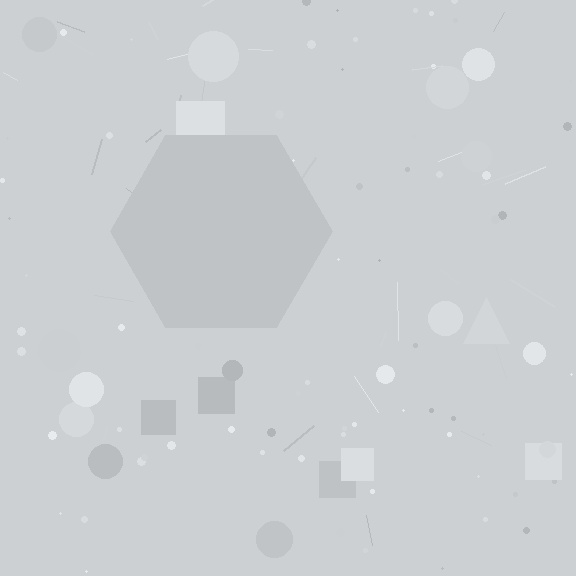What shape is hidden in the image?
A hexagon is hidden in the image.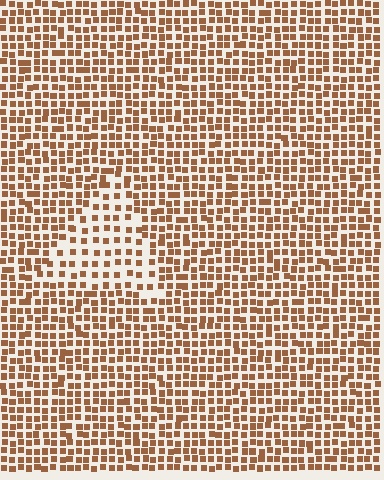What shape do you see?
I see a triangle.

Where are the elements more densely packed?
The elements are more densely packed outside the triangle boundary.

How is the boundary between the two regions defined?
The boundary is defined by a change in element density (approximately 1.8x ratio). All elements are the same color, size, and shape.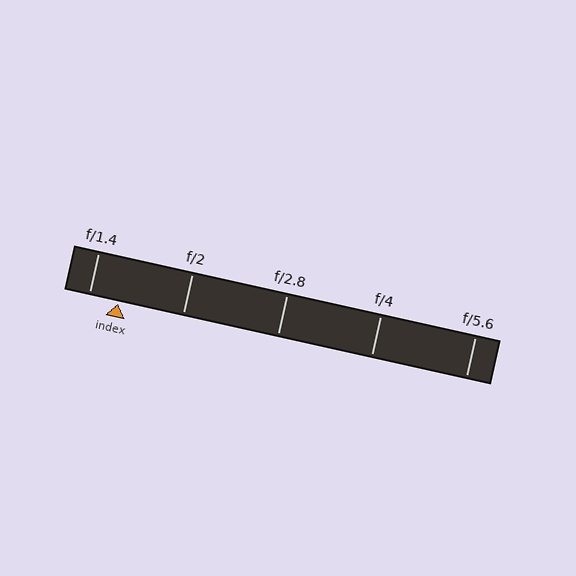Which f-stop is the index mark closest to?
The index mark is closest to f/1.4.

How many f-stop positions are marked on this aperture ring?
There are 5 f-stop positions marked.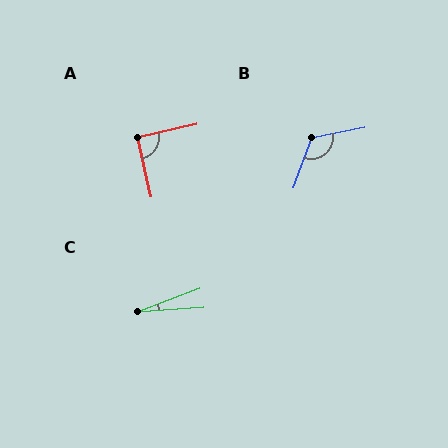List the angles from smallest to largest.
C (17°), A (90°), B (120°).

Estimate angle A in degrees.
Approximately 90 degrees.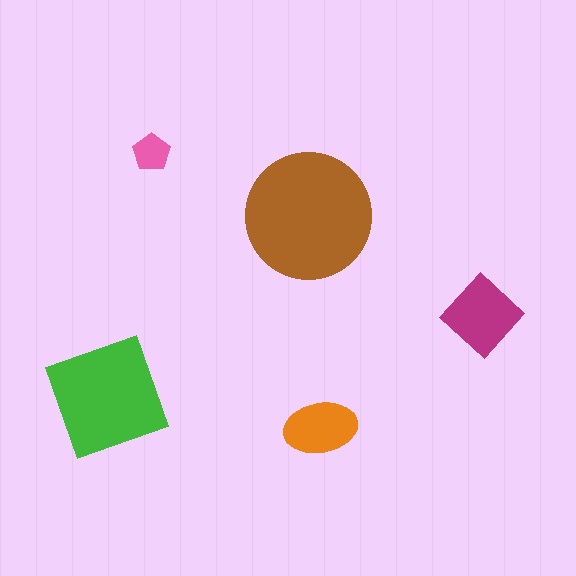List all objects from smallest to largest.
The pink pentagon, the orange ellipse, the magenta diamond, the green square, the brown circle.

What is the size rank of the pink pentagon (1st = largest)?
5th.